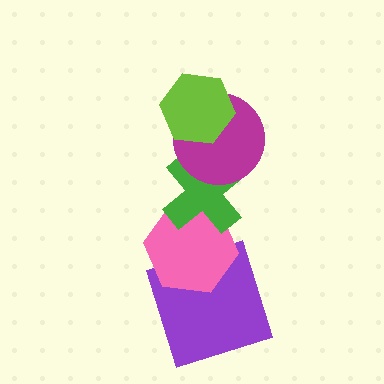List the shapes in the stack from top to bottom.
From top to bottom: the lime hexagon, the magenta circle, the green cross, the pink hexagon, the purple square.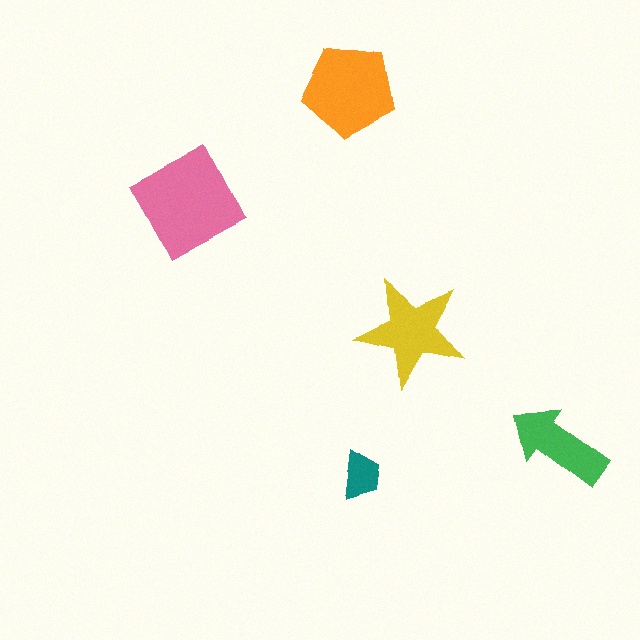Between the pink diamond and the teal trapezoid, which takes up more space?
The pink diamond.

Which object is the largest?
The pink diamond.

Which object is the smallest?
The teal trapezoid.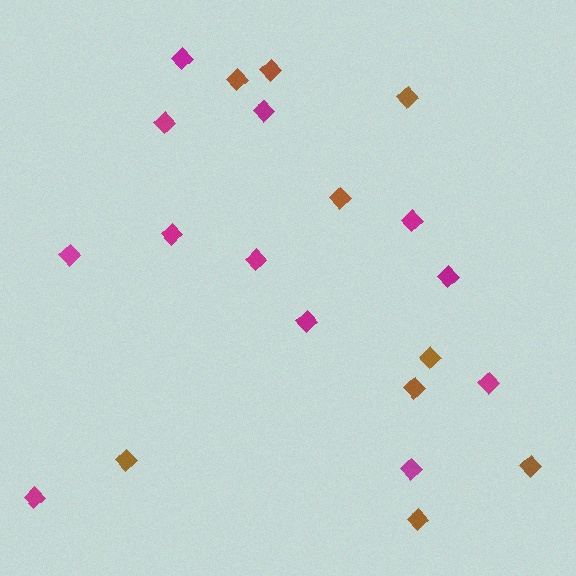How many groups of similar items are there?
There are 2 groups: one group of magenta diamonds (12) and one group of brown diamonds (9).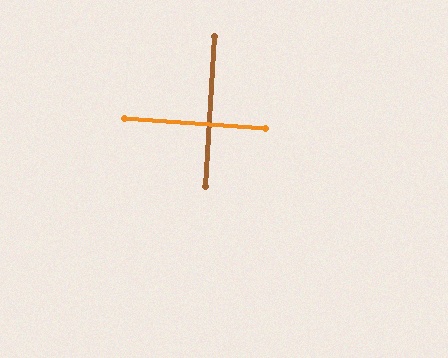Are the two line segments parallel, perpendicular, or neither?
Perpendicular — they meet at approximately 89°.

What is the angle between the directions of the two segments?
Approximately 89 degrees.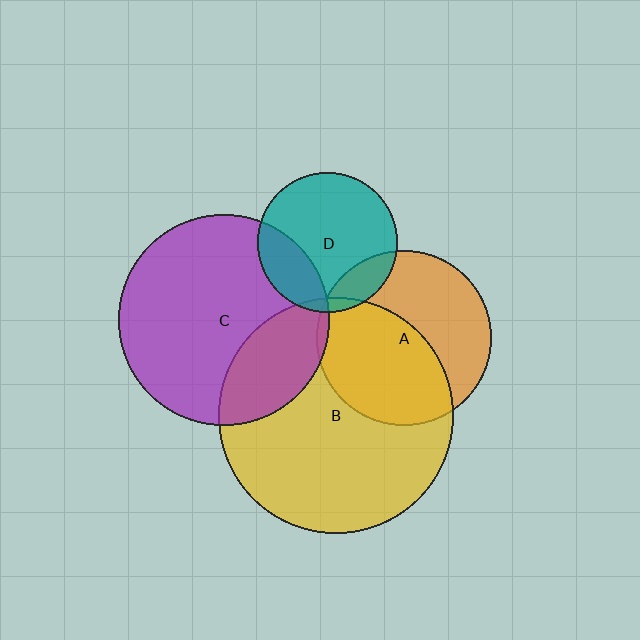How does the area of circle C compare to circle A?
Approximately 1.5 times.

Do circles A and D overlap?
Yes.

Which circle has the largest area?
Circle B (yellow).